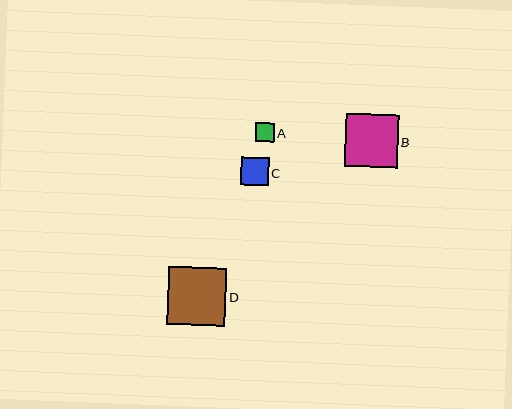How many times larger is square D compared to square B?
Square D is approximately 1.1 times the size of square B.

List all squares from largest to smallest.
From largest to smallest: D, B, C, A.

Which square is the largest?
Square D is the largest with a size of approximately 59 pixels.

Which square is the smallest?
Square A is the smallest with a size of approximately 19 pixels.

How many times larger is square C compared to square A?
Square C is approximately 1.5 times the size of square A.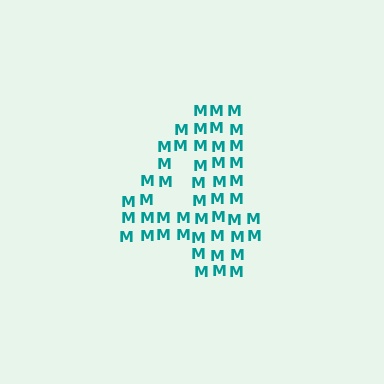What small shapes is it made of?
It is made of small letter M's.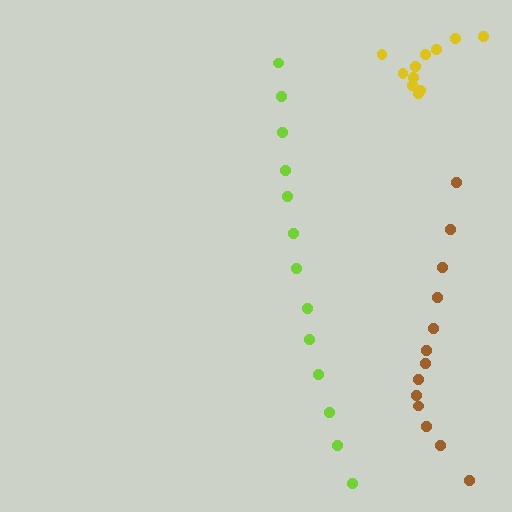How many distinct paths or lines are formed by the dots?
There are 3 distinct paths.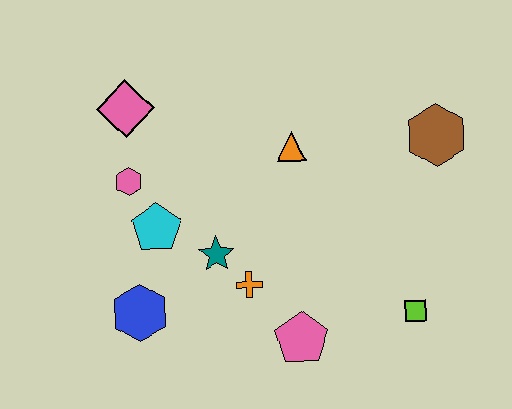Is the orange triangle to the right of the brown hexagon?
No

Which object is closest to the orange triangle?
The teal star is closest to the orange triangle.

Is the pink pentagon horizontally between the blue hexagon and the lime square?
Yes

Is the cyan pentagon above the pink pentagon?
Yes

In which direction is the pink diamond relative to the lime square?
The pink diamond is to the left of the lime square.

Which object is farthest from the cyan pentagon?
The brown hexagon is farthest from the cyan pentagon.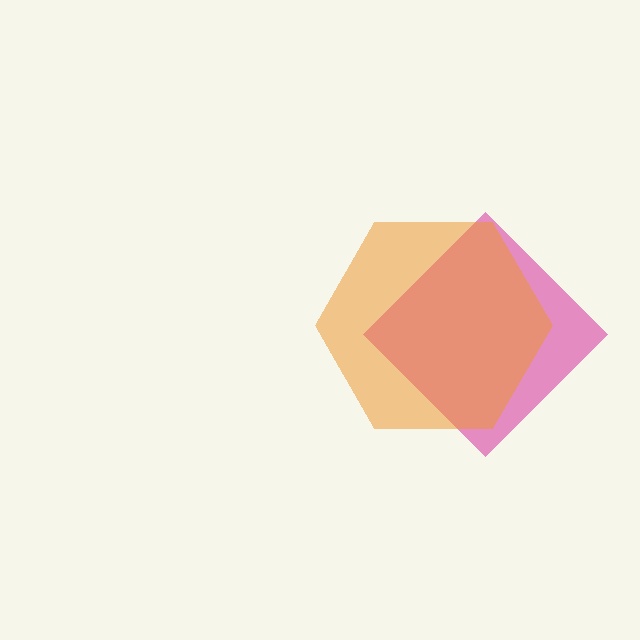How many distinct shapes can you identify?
There are 2 distinct shapes: a magenta diamond, an orange hexagon.